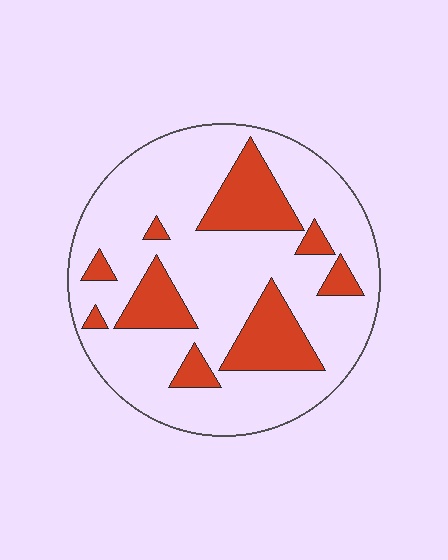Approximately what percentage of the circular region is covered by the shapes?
Approximately 25%.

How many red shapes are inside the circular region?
9.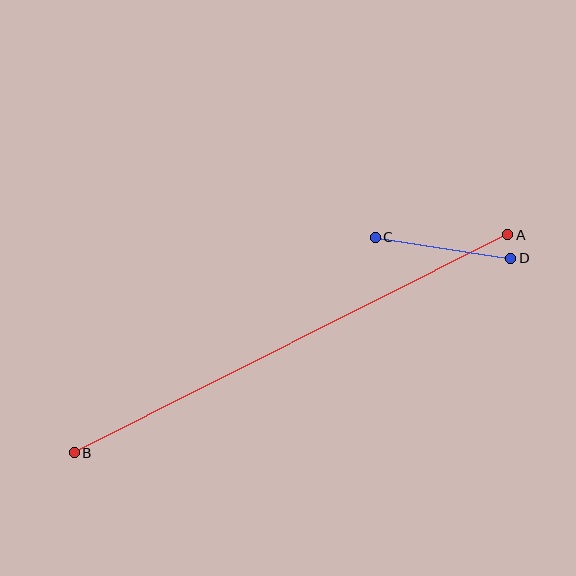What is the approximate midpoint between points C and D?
The midpoint is at approximately (443, 248) pixels.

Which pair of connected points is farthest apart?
Points A and B are farthest apart.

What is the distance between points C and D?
The distance is approximately 137 pixels.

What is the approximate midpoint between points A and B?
The midpoint is at approximately (291, 344) pixels.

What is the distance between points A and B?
The distance is approximately 486 pixels.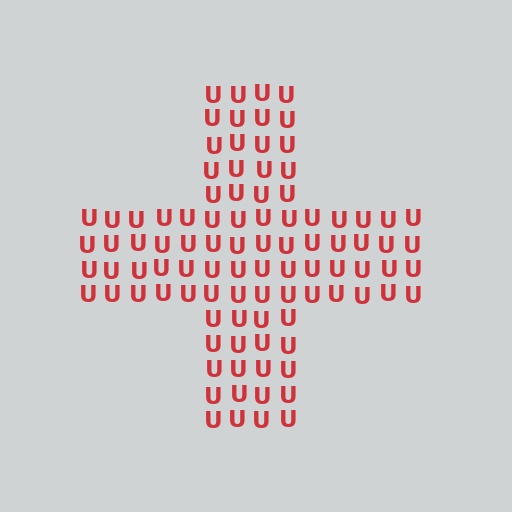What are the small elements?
The small elements are letter U's.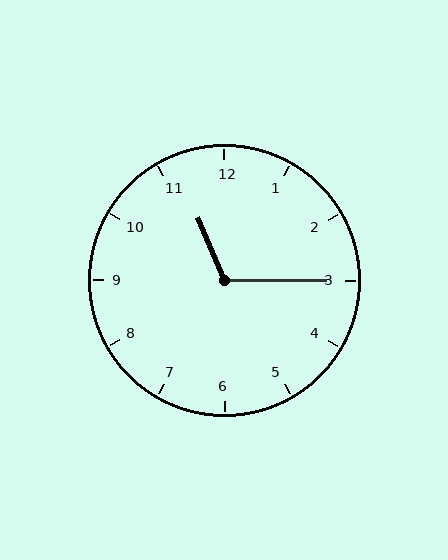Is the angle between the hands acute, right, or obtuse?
It is obtuse.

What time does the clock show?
11:15.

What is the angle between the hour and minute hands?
Approximately 112 degrees.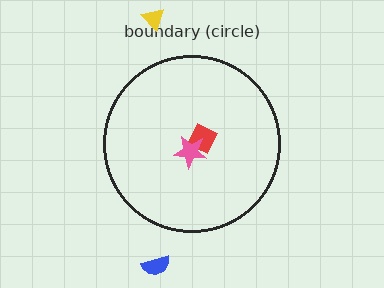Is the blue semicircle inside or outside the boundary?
Outside.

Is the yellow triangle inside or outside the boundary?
Outside.